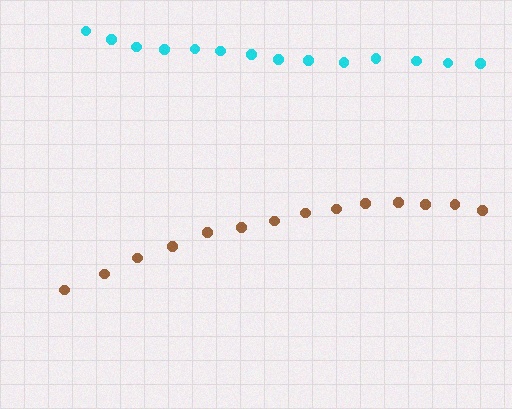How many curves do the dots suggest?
There are 2 distinct paths.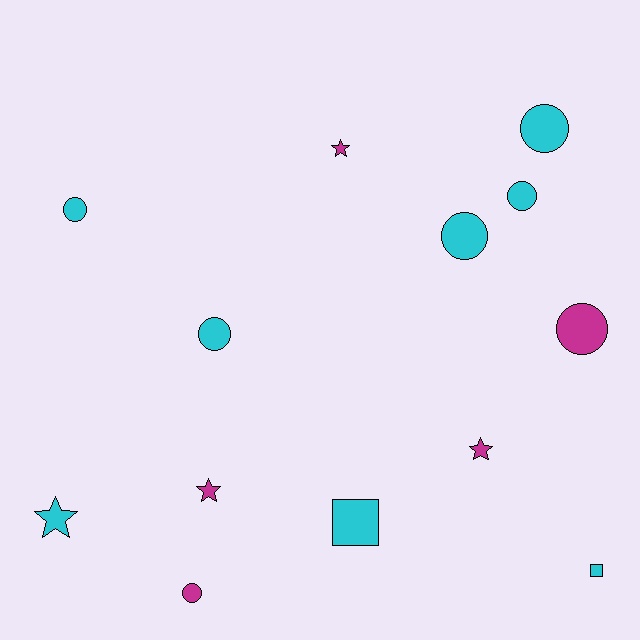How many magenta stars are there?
There are 3 magenta stars.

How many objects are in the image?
There are 13 objects.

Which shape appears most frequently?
Circle, with 7 objects.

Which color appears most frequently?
Cyan, with 8 objects.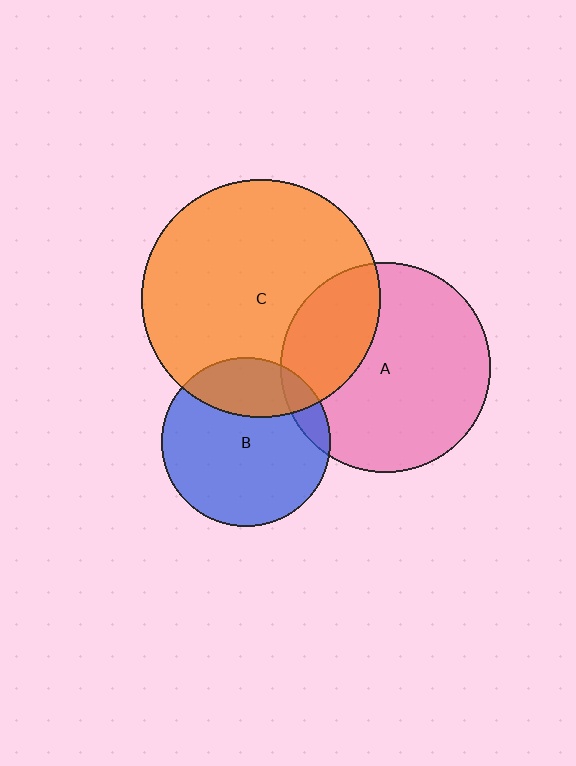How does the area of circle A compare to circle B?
Approximately 1.5 times.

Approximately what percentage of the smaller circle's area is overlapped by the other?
Approximately 25%.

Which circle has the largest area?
Circle C (orange).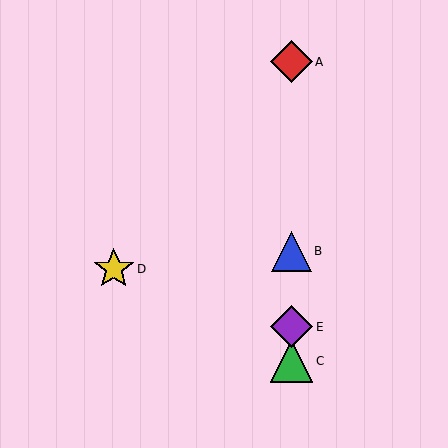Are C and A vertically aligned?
Yes, both are at x≈292.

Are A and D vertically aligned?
No, A is at x≈292 and D is at x≈114.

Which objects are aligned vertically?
Objects A, B, C, E are aligned vertically.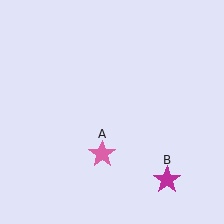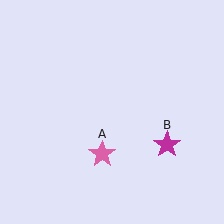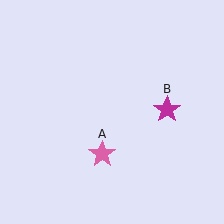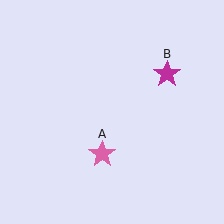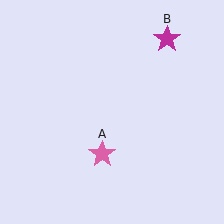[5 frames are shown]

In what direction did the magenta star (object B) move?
The magenta star (object B) moved up.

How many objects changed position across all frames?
1 object changed position: magenta star (object B).